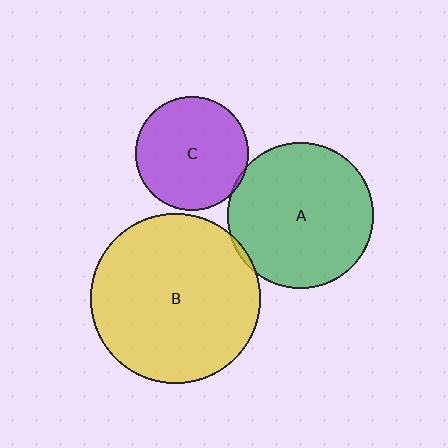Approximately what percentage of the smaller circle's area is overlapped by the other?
Approximately 5%.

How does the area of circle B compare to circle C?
Approximately 2.2 times.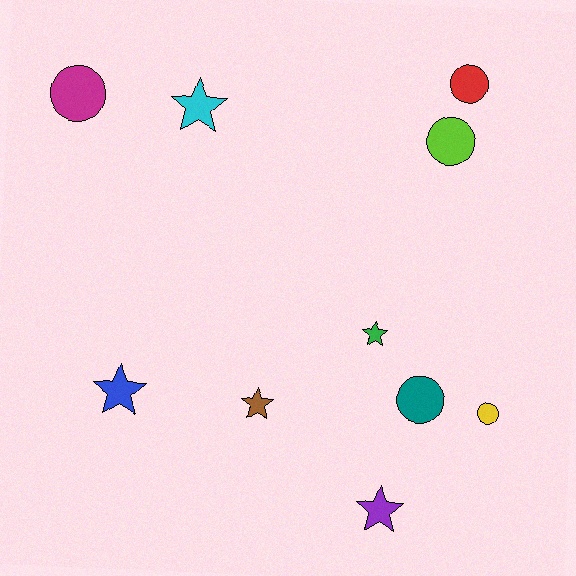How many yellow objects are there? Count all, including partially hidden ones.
There is 1 yellow object.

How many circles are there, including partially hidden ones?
There are 5 circles.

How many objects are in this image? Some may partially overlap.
There are 10 objects.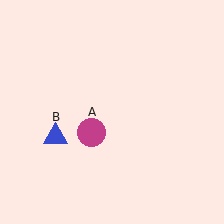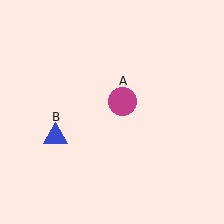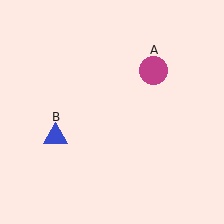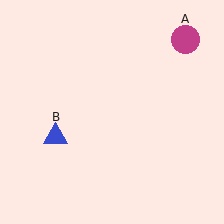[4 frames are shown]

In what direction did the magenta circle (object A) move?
The magenta circle (object A) moved up and to the right.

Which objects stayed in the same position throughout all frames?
Blue triangle (object B) remained stationary.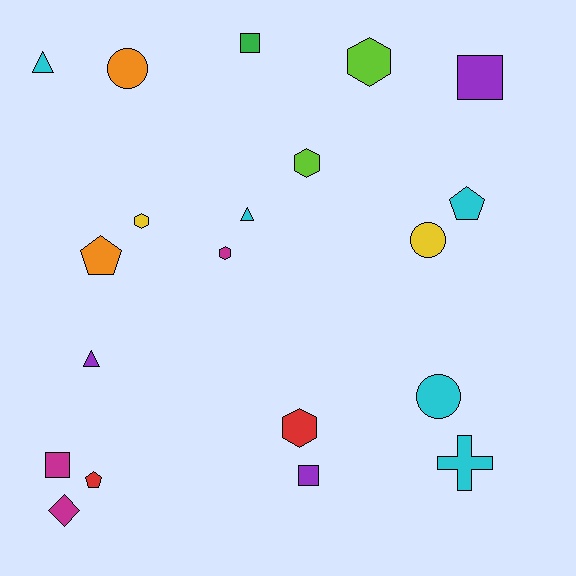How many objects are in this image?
There are 20 objects.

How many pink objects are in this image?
There are no pink objects.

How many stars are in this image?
There are no stars.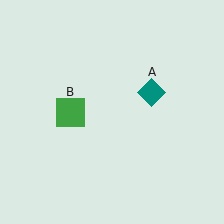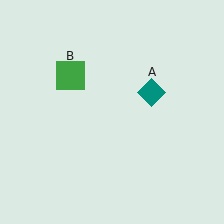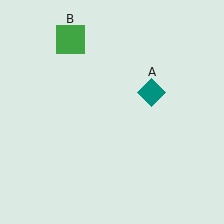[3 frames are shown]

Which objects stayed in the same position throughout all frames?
Teal diamond (object A) remained stationary.